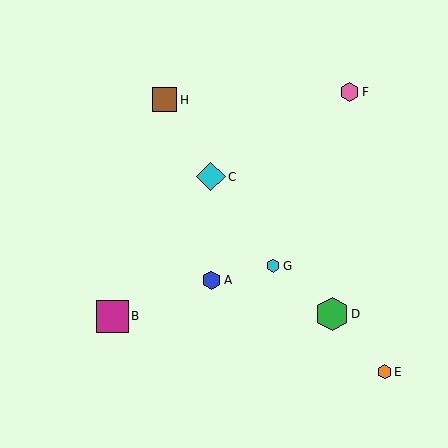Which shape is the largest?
The green hexagon (labeled D) is the largest.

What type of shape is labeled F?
Shape F is a pink hexagon.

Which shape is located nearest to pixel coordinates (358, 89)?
The pink hexagon (labeled F) at (349, 92) is nearest to that location.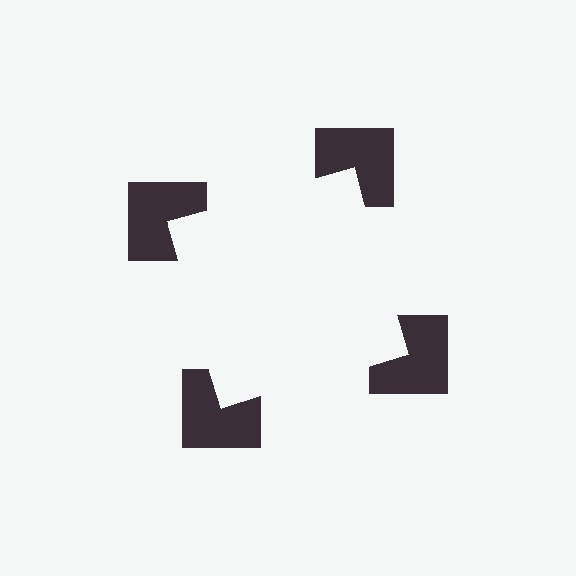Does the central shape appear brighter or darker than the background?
It typically appears slightly brighter than the background, even though no actual brightness change is drawn.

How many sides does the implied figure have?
4 sides.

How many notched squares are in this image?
There are 4 — one at each vertex of the illusory square.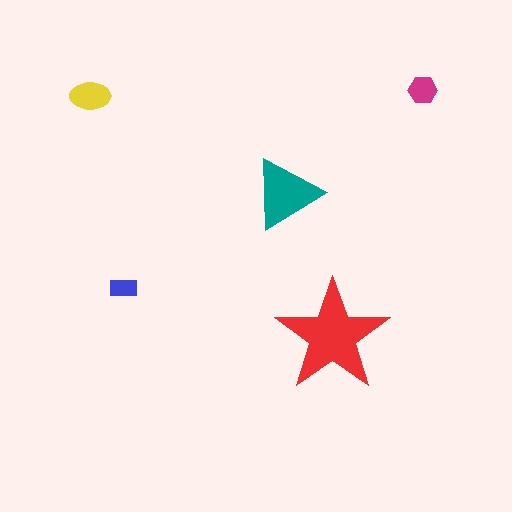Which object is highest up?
The magenta hexagon is topmost.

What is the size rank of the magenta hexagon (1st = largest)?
4th.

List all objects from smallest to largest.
The blue rectangle, the magenta hexagon, the yellow ellipse, the teal triangle, the red star.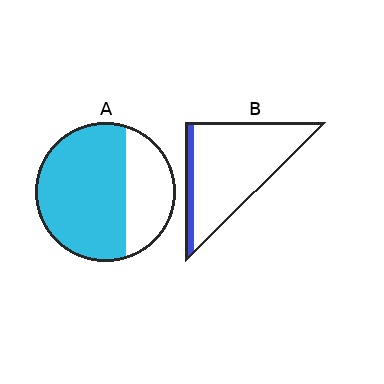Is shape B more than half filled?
No.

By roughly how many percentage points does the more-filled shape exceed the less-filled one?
By roughly 55 percentage points (A over B).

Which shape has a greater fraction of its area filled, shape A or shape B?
Shape A.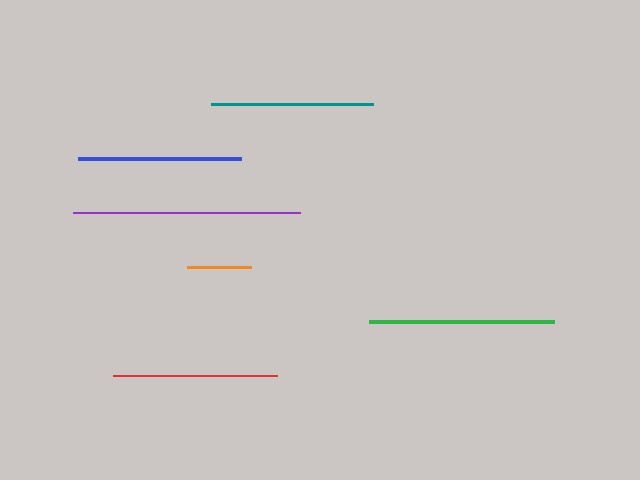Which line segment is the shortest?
The orange line is the shortest at approximately 64 pixels.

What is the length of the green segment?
The green segment is approximately 184 pixels long.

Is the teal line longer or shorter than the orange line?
The teal line is longer than the orange line.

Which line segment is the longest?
The purple line is the longest at approximately 227 pixels.